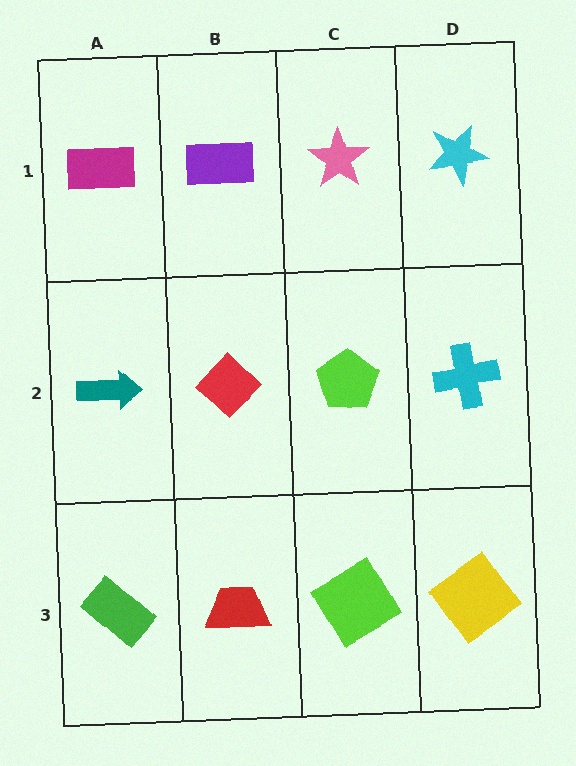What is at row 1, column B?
A purple rectangle.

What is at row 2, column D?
A cyan cross.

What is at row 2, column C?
A lime pentagon.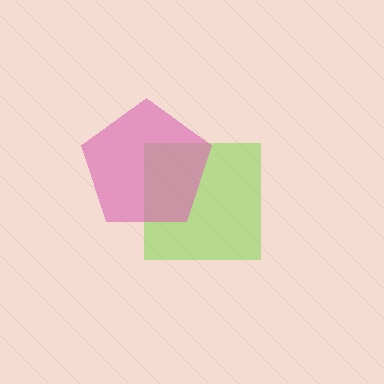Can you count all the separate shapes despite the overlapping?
Yes, there are 2 separate shapes.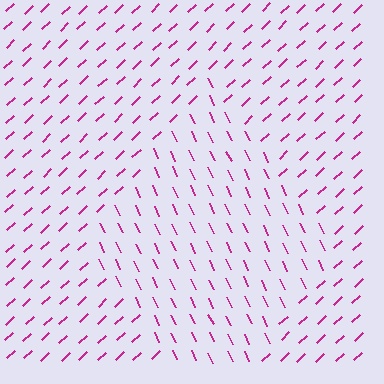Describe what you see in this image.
The image is filled with small magenta line segments. A diamond region in the image has lines oriented differently from the surrounding lines, creating a visible texture boundary.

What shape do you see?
I see a diamond.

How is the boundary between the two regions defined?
The boundary is defined purely by a change in line orientation (approximately 72 degrees difference). All lines are the same color and thickness.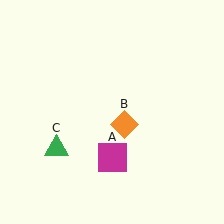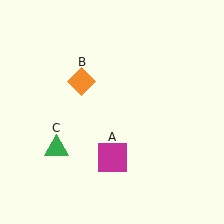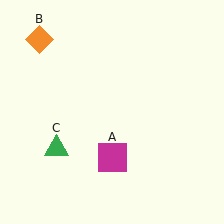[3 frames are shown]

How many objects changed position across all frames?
1 object changed position: orange diamond (object B).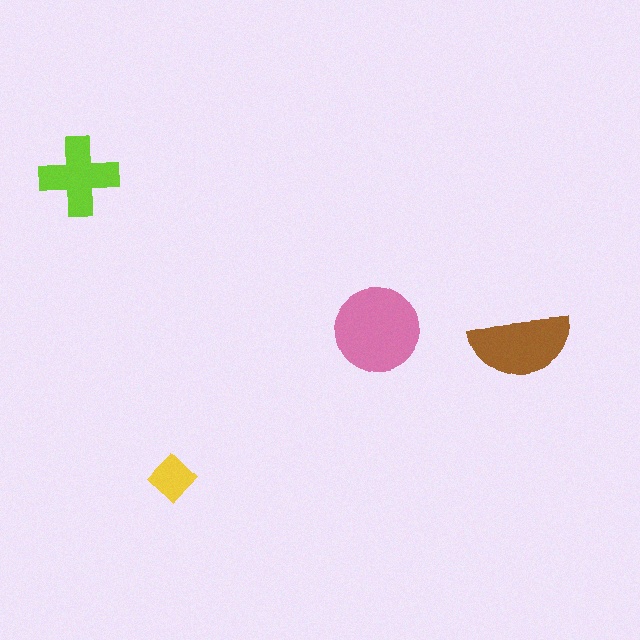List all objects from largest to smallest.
The pink circle, the brown semicircle, the lime cross, the yellow diamond.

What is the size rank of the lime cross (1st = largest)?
3rd.